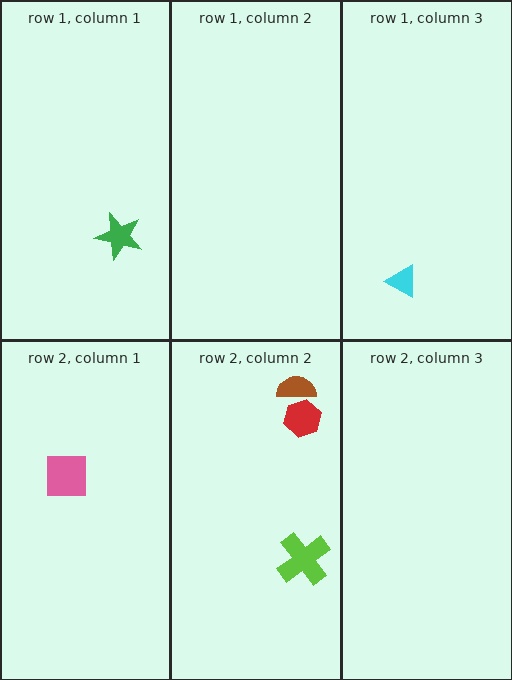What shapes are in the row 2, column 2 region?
The lime cross, the red hexagon, the brown semicircle.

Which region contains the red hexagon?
The row 2, column 2 region.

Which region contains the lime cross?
The row 2, column 2 region.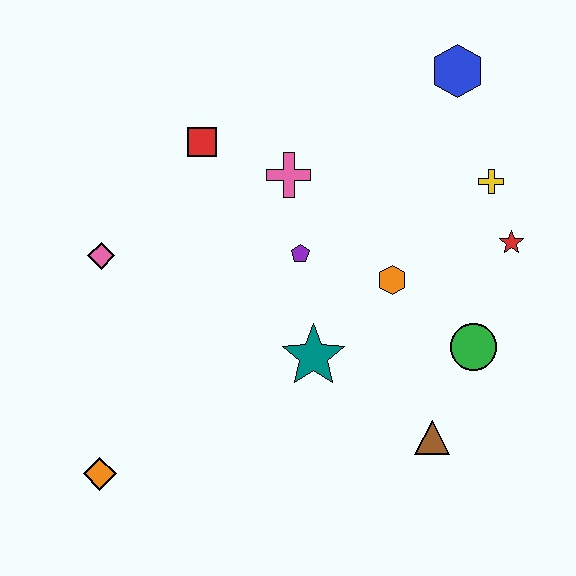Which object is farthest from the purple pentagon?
The orange diamond is farthest from the purple pentagon.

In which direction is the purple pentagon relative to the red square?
The purple pentagon is below the red square.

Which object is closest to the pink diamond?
The red square is closest to the pink diamond.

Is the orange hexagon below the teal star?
No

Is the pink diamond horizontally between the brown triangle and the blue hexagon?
No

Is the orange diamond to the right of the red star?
No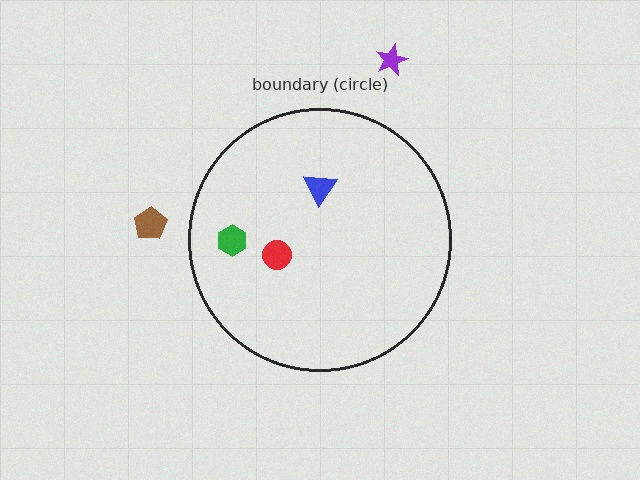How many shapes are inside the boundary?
3 inside, 2 outside.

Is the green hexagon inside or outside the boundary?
Inside.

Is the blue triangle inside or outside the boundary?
Inside.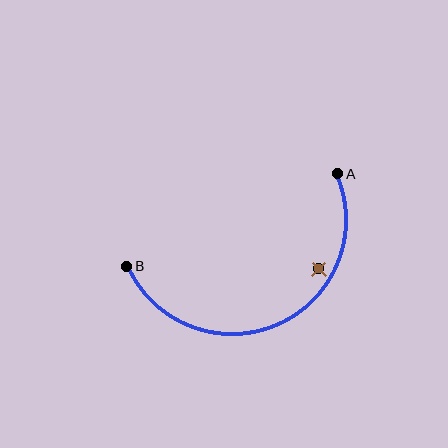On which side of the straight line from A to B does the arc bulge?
The arc bulges below the straight line connecting A and B.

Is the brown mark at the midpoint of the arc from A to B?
No — the brown mark does not lie on the arc at all. It sits slightly inside the curve.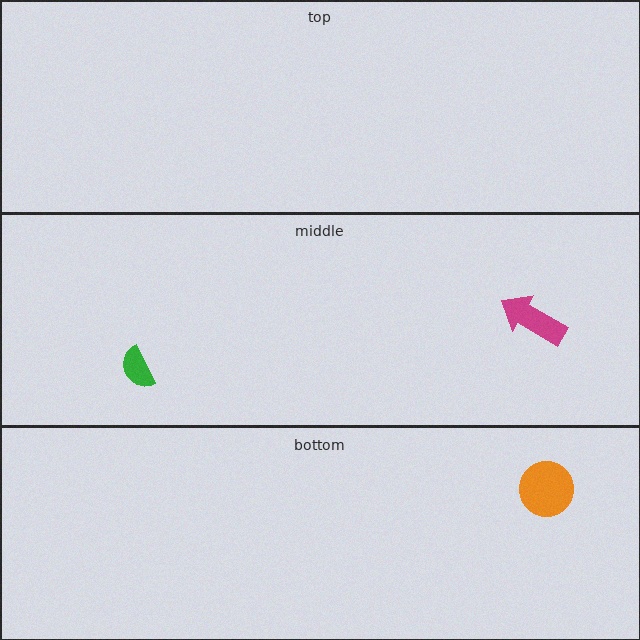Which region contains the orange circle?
The bottom region.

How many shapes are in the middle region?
2.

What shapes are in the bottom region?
The orange circle.